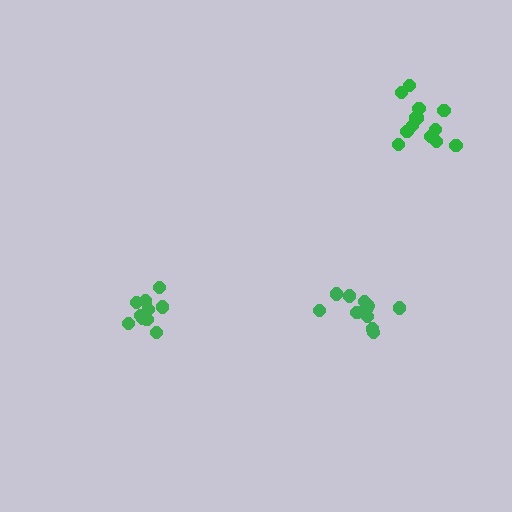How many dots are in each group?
Group 1: 10 dots, Group 2: 11 dots, Group 3: 13 dots (34 total).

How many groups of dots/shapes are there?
There are 3 groups.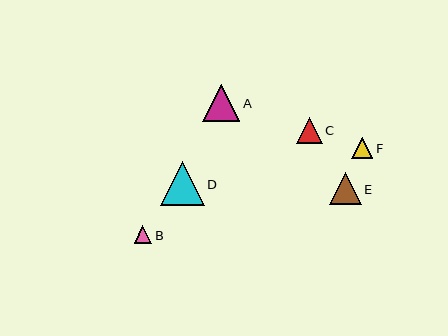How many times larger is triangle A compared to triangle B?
Triangle A is approximately 2.1 times the size of triangle B.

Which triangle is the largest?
Triangle D is the largest with a size of approximately 44 pixels.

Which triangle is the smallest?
Triangle B is the smallest with a size of approximately 18 pixels.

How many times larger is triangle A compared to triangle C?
Triangle A is approximately 1.5 times the size of triangle C.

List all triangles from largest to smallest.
From largest to smallest: D, A, E, C, F, B.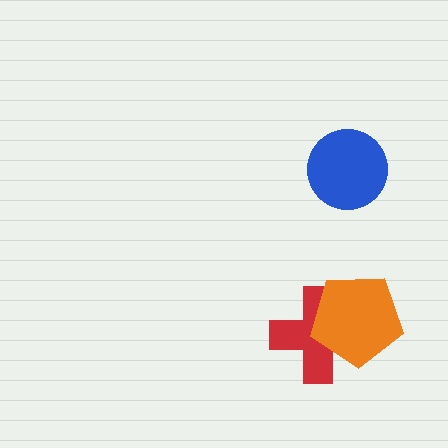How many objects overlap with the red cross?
1 object overlaps with the red cross.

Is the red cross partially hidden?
Yes, it is partially covered by another shape.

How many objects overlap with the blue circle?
0 objects overlap with the blue circle.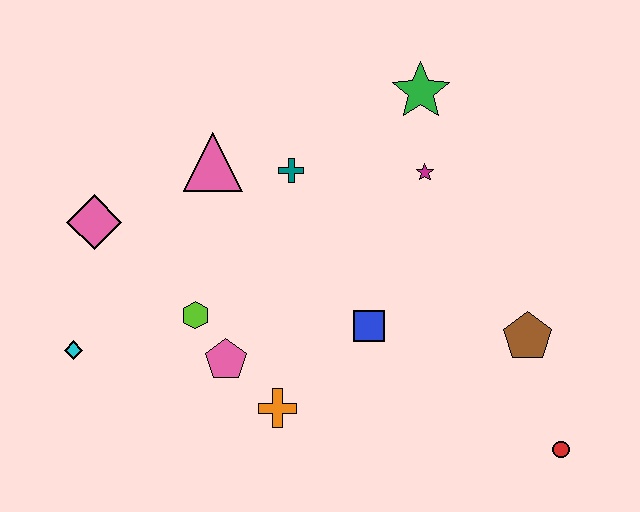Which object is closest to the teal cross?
The pink triangle is closest to the teal cross.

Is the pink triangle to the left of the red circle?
Yes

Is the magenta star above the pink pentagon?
Yes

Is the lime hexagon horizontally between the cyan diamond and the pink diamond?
No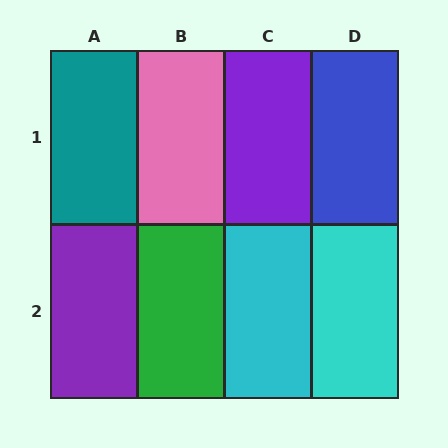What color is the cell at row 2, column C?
Cyan.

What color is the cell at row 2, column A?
Purple.